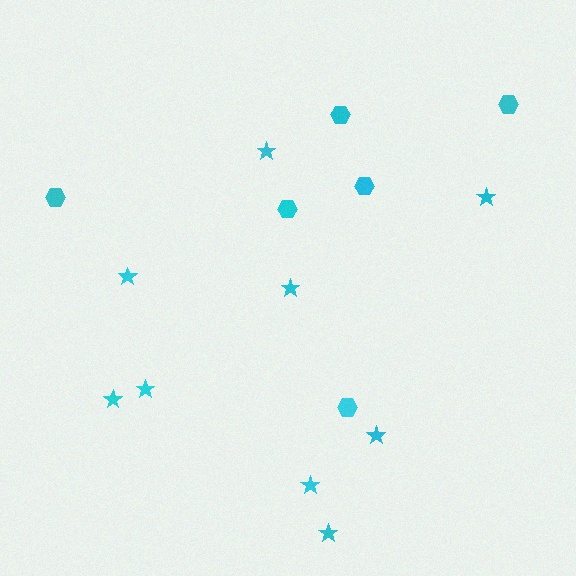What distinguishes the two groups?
There are 2 groups: one group of stars (9) and one group of hexagons (6).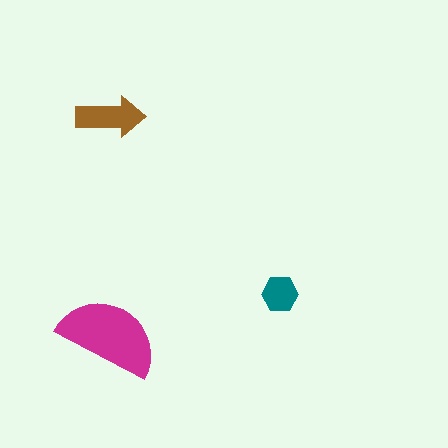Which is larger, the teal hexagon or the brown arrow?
The brown arrow.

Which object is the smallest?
The teal hexagon.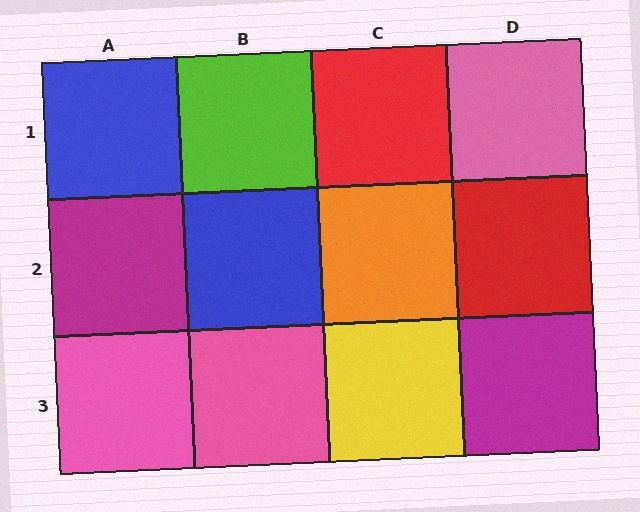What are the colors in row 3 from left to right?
Pink, pink, yellow, magenta.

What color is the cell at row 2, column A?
Magenta.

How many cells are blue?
2 cells are blue.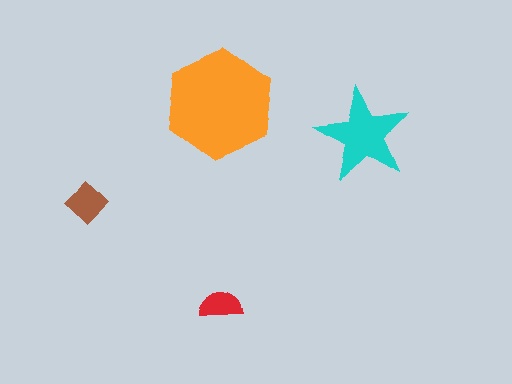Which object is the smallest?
The red semicircle.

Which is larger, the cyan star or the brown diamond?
The cyan star.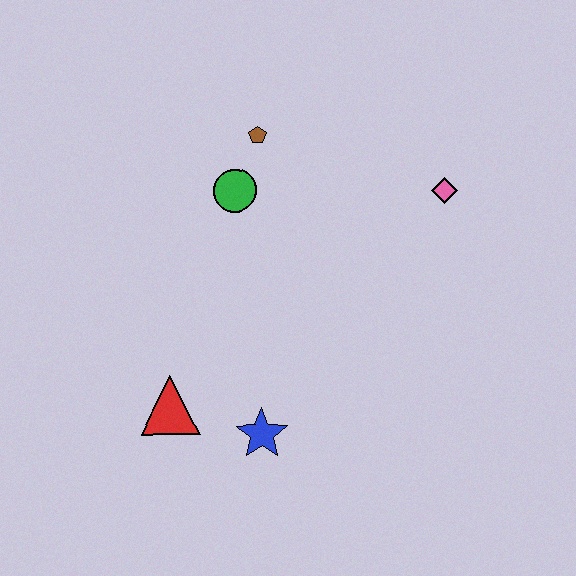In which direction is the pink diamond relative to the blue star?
The pink diamond is above the blue star.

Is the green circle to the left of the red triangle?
No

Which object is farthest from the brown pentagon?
The blue star is farthest from the brown pentagon.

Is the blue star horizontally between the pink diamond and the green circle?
Yes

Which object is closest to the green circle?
The brown pentagon is closest to the green circle.